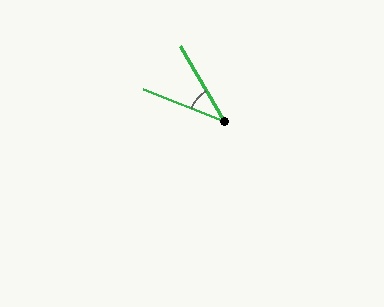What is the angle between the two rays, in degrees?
Approximately 38 degrees.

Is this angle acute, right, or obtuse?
It is acute.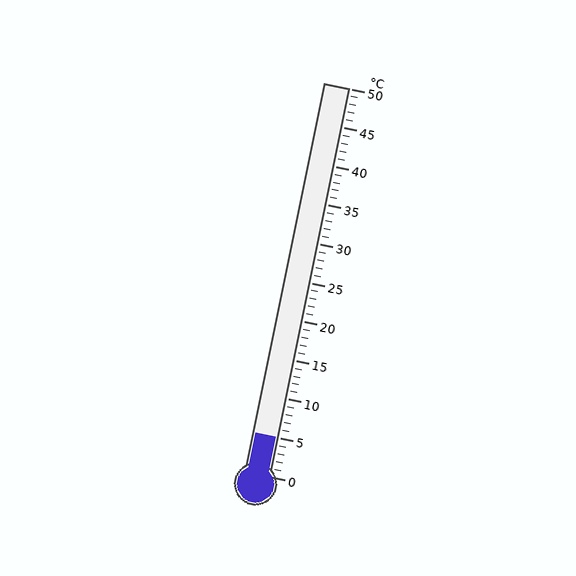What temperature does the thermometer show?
The thermometer shows approximately 5°C.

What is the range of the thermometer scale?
The thermometer scale ranges from 0°C to 50°C.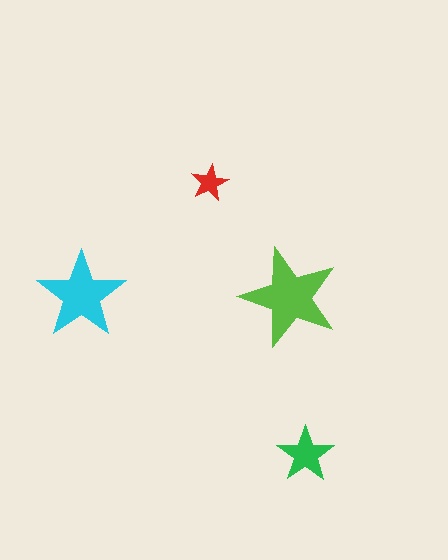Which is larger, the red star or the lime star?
The lime one.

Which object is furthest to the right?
The green star is rightmost.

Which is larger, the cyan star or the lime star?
The lime one.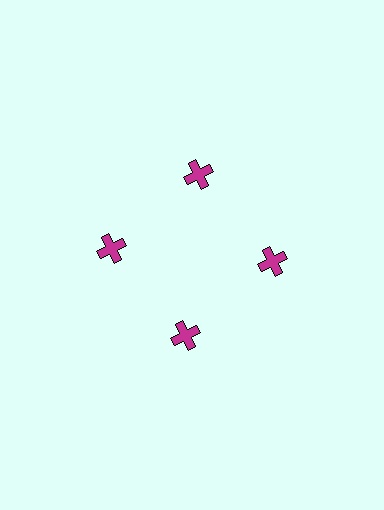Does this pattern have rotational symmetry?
Yes, this pattern has 4-fold rotational symmetry. It looks the same after rotating 90 degrees around the center.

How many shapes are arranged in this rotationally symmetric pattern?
There are 4 shapes, arranged in 4 groups of 1.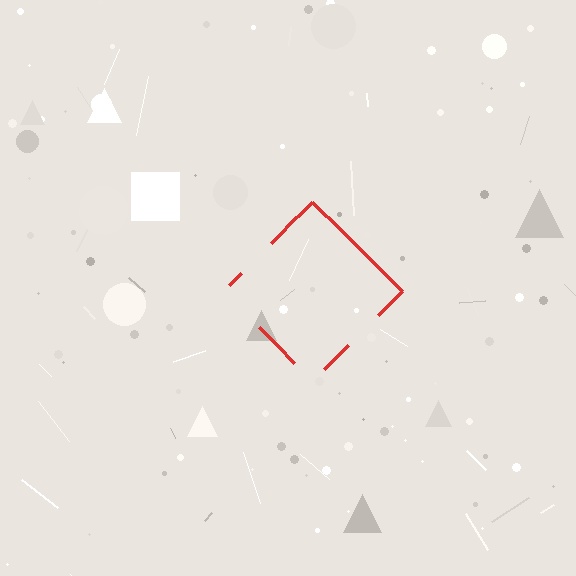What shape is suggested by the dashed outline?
The dashed outline suggests a diamond.